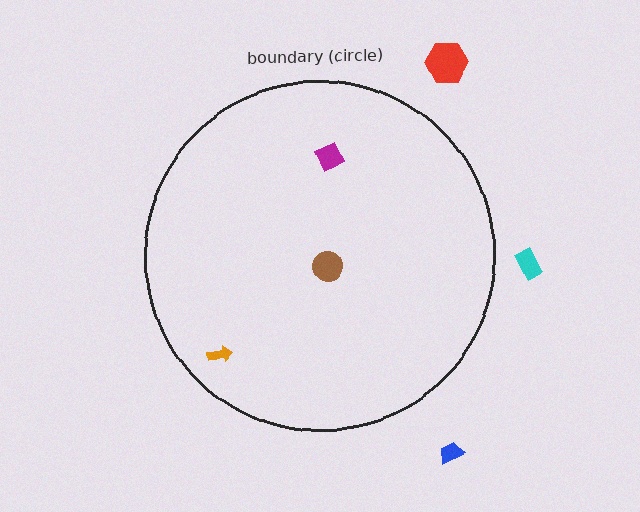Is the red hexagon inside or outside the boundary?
Outside.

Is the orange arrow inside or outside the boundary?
Inside.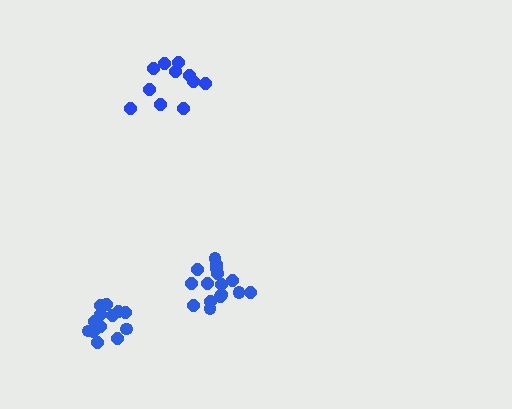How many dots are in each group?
Group 1: 11 dots, Group 2: 14 dots, Group 3: 16 dots (41 total).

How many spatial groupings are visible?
There are 3 spatial groupings.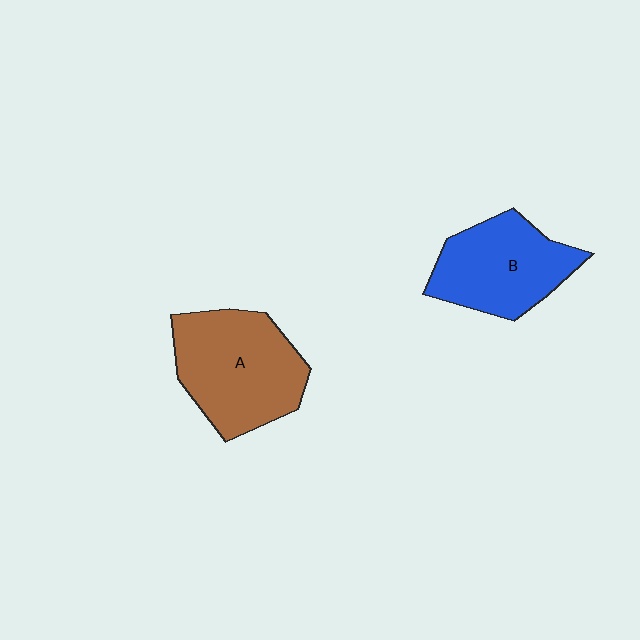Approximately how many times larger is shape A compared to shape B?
Approximately 1.2 times.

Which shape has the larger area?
Shape A (brown).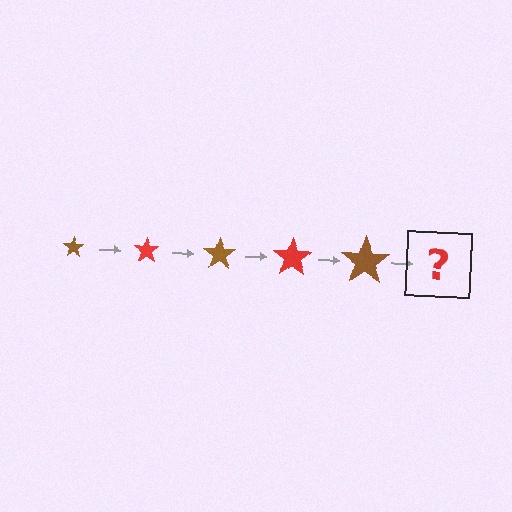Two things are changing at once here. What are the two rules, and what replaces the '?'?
The two rules are that the star grows larger each step and the color cycles through brown and red. The '?' should be a red star, larger than the previous one.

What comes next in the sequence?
The next element should be a red star, larger than the previous one.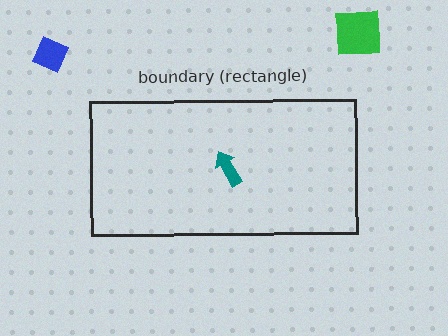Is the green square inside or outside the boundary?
Outside.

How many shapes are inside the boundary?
1 inside, 2 outside.